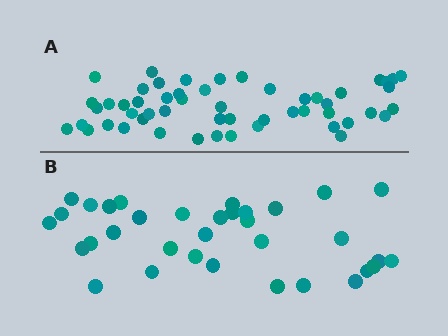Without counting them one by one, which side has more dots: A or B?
Region A (the top region) has more dots.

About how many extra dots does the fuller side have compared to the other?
Region A has approximately 20 more dots than region B.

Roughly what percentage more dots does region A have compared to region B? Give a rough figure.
About 55% more.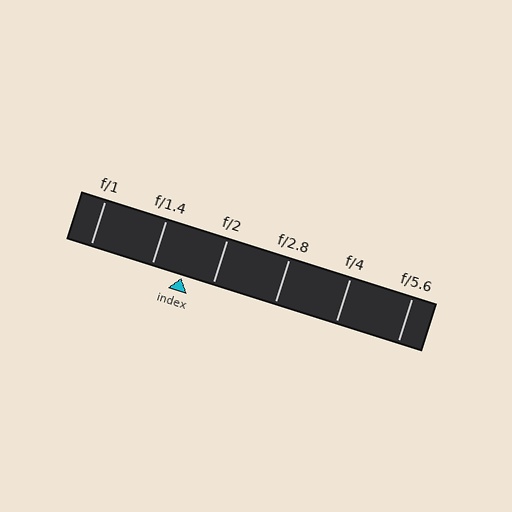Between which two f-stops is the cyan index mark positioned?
The index mark is between f/1.4 and f/2.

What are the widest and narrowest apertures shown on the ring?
The widest aperture shown is f/1 and the narrowest is f/5.6.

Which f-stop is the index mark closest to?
The index mark is closest to f/2.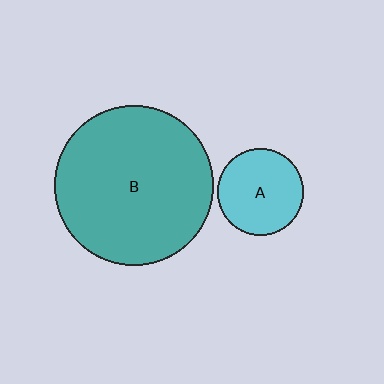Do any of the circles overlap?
No, none of the circles overlap.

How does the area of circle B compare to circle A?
Approximately 3.4 times.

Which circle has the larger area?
Circle B (teal).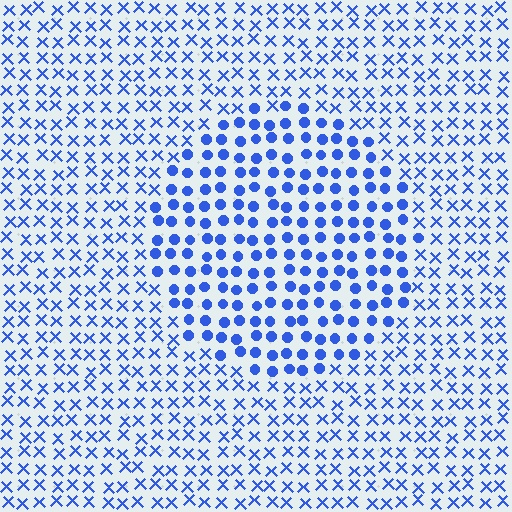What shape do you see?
I see a circle.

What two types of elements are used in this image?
The image uses circles inside the circle region and X marks outside it.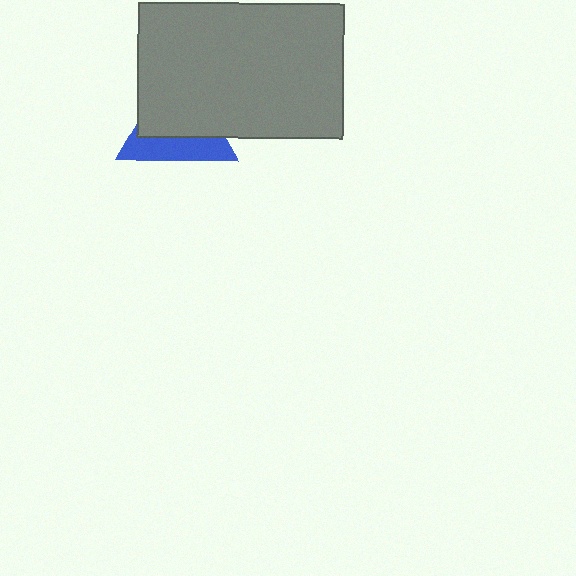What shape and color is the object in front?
The object in front is a gray rectangle.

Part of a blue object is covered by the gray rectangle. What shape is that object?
It is a triangle.